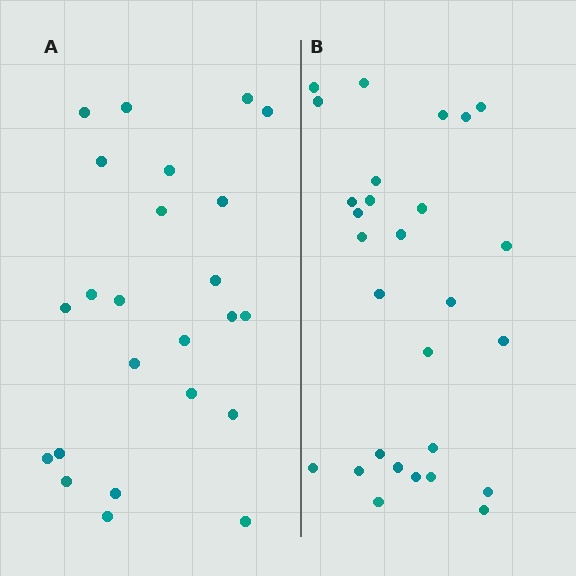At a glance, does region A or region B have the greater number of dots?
Region B (the right region) has more dots.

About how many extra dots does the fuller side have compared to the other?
Region B has about 4 more dots than region A.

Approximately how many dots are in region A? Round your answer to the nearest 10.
About 20 dots. (The exact count is 24, which rounds to 20.)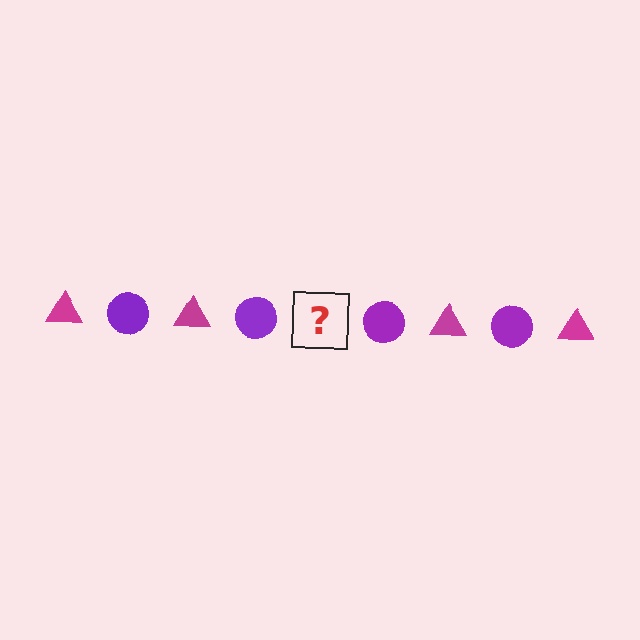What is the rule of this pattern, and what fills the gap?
The rule is that the pattern alternates between magenta triangle and purple circle. The gap should be filled with a magenta triangle.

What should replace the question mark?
The question mark should be replaced with a magenta triangle.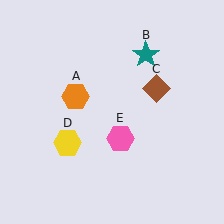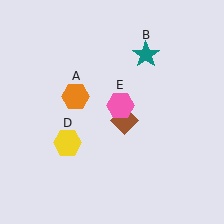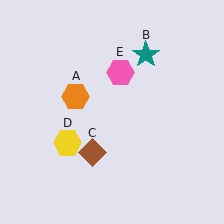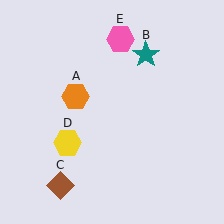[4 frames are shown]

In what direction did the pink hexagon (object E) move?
The pink hexagon (object E) moved up.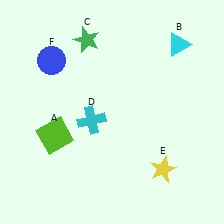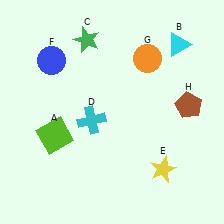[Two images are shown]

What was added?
An orange circle (G), a brown pentagon (H) were added in Image 2.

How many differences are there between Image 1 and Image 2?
There are 2 differences between the two images.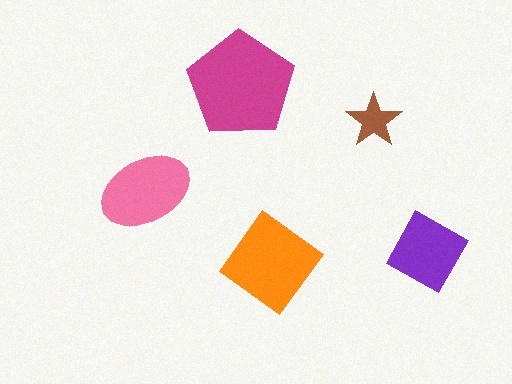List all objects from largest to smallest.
The magenta pentagon, the orange diamond, the pink ellipse, the purple square, the brown star.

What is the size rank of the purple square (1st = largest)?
4th.